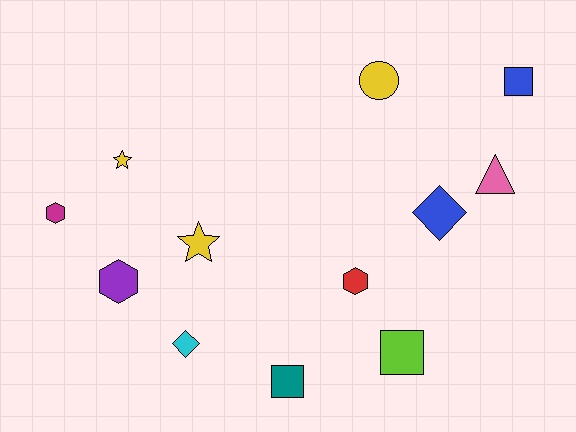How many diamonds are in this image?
There are 2 diamonds.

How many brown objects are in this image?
There are no brown objects.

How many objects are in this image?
There are 12 objects.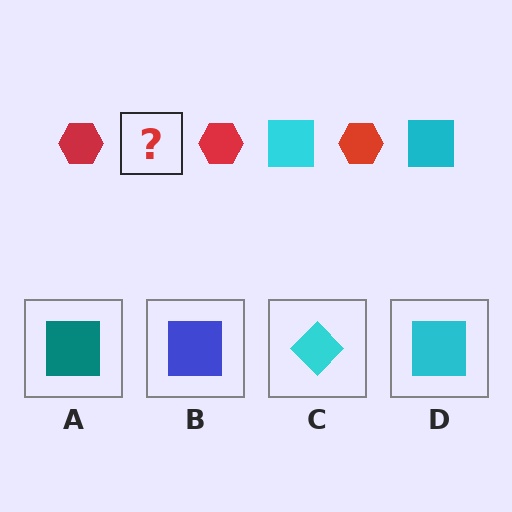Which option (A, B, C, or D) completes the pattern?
D.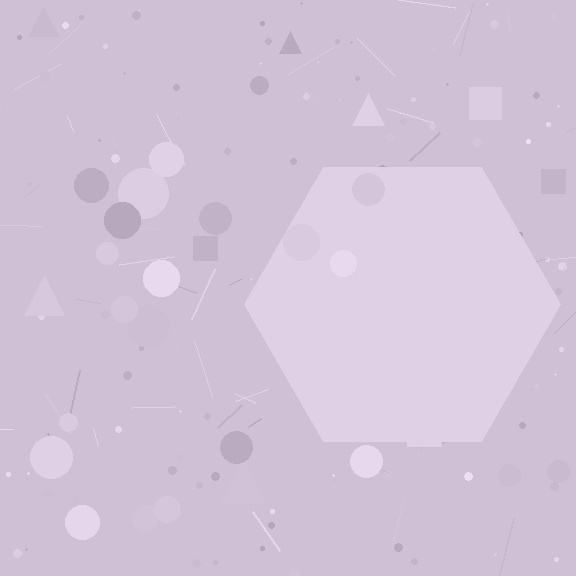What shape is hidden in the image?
A hexagon is hidden in the image.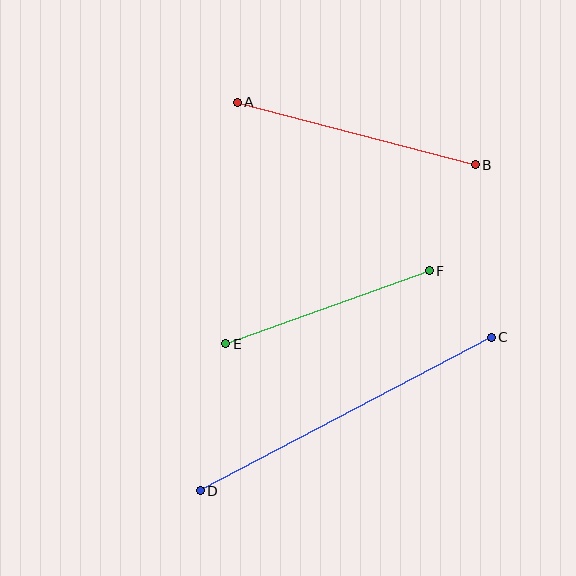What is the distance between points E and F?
The distance is approximately 216 pixels.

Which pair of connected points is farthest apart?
Points C and D are farthest apart.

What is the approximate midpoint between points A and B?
The midpoint is at approximately (356, 133) pixels.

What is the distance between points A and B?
The distance is approximately 246 pixels.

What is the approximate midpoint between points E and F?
The midpoint is at approximately (327, 307) pixels.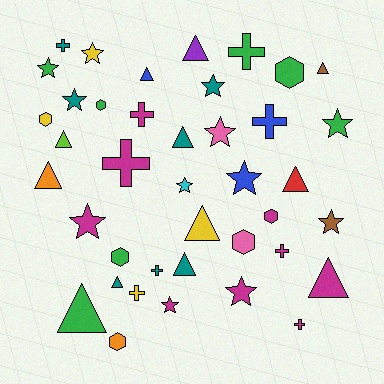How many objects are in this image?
There are 40 objects.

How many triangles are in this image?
There are 12 triangles.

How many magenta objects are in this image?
There are 9 magenta objects.